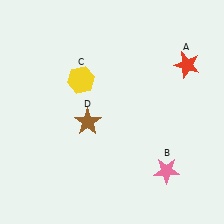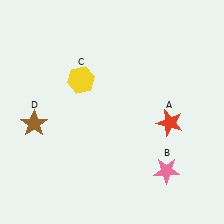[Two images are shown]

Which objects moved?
The objects that moved are: the red star (A), the brown star (D).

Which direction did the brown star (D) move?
The brown star (D) moved left.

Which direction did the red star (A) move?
The red star (A) moved down.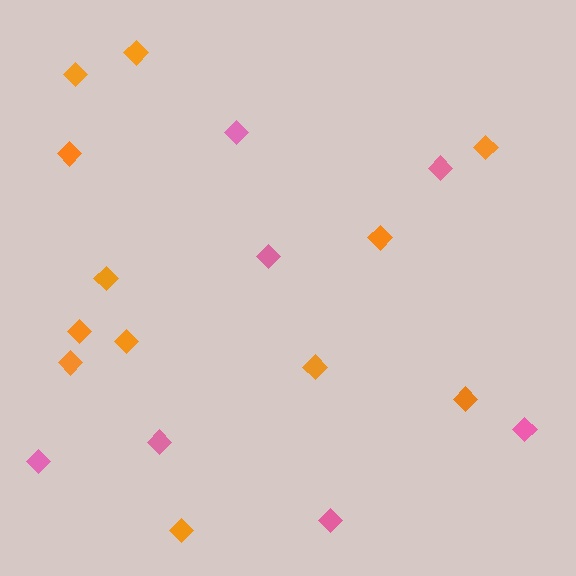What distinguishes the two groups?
There are 2 groups: one group of pink diamonds (7) and one group of orange diamonds (12).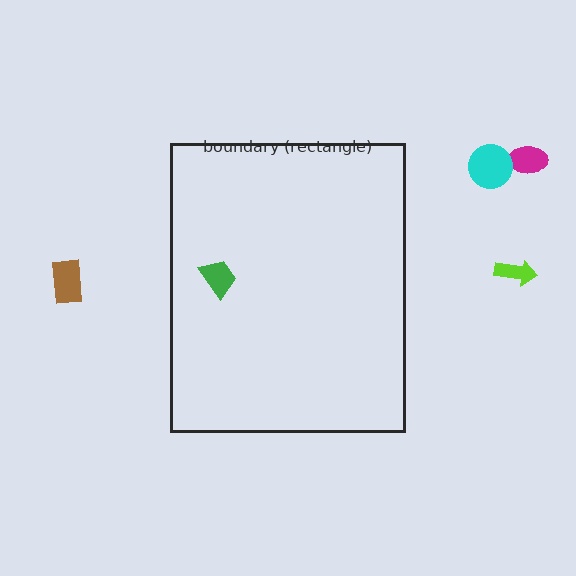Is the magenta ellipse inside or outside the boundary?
Outside.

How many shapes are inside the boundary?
1 inside, 4 outside.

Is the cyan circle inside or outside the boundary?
Outside.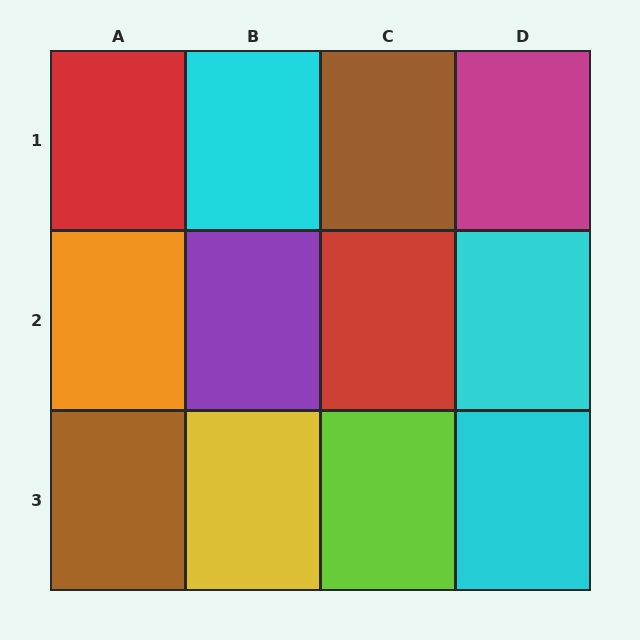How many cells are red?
2 cells are red.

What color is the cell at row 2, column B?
Purple.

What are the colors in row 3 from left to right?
Brown, yellow, lime, cyan.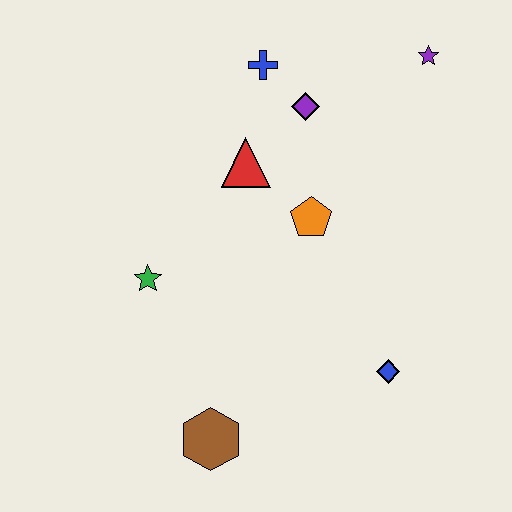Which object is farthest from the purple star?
The brown hexagon is farthest from the purple star.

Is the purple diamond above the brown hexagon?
Yes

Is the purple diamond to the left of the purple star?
Yes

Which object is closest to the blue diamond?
The orange pentagon is closest to the blue diamond.